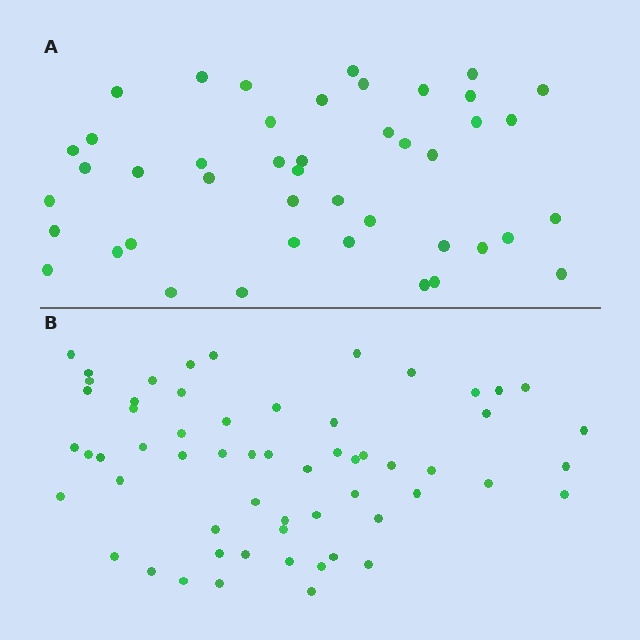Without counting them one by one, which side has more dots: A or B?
Region B (the bottom region) has more dots.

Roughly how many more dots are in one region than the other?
Region B has approximately 15 more dots than region A.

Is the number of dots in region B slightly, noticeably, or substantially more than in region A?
Region B has noticeably more, but not dramatically so. The ratio is roughly 1.3 to 1.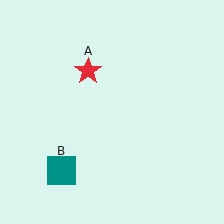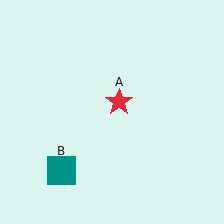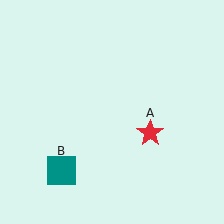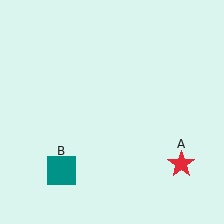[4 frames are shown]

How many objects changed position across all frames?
1 object changed position: red star (object A).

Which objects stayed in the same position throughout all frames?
Teal square (object B) remained stationary.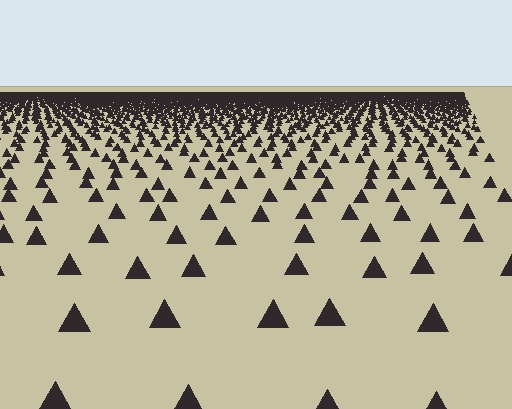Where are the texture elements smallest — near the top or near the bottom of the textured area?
Near the top.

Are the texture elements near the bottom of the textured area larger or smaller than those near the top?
Larger. Near the bottom, elements are closer to the viewer and appear at a bigger on-screen size.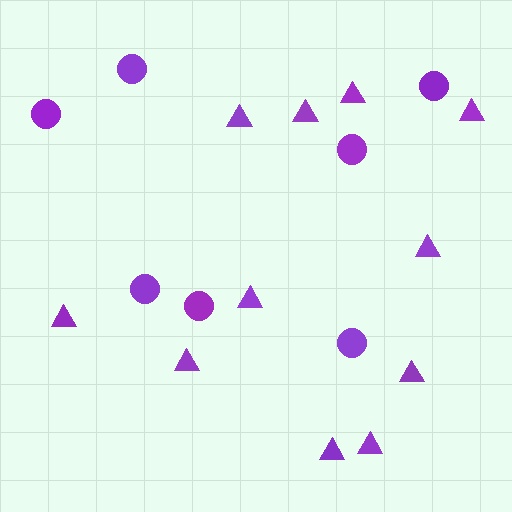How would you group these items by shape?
There are 2 groups: one group of circles (7) and one group of triangles (11).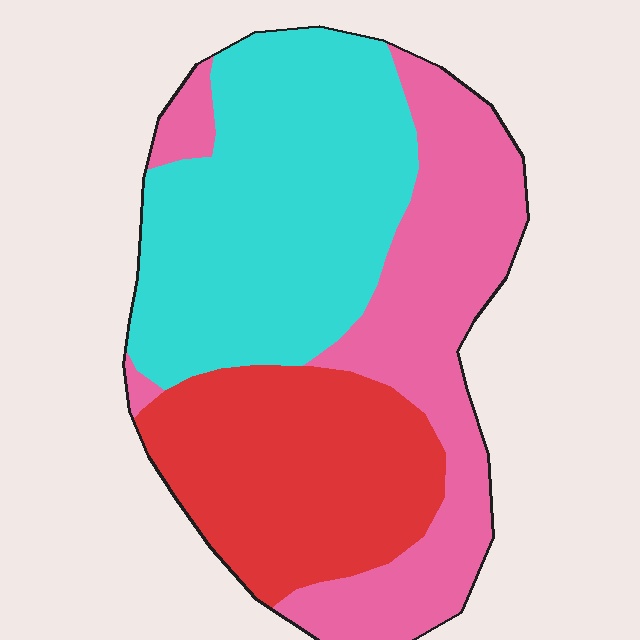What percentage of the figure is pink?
Pink covers roughly 35% of the figure.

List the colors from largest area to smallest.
From largest to smallest: cyan, pink, red.